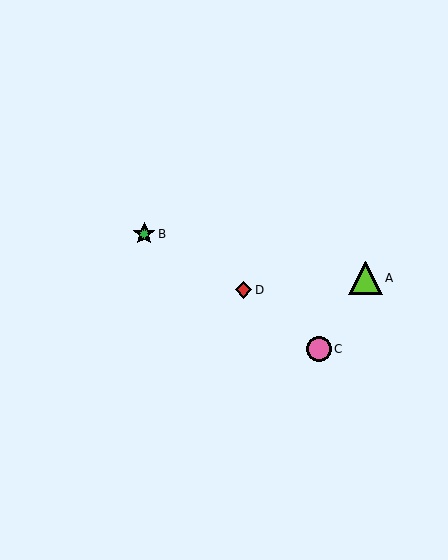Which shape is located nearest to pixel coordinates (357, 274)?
The lime triangle (labeled A) at (366, 278) is nearest to that location.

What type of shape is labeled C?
Shape C is a pink circle.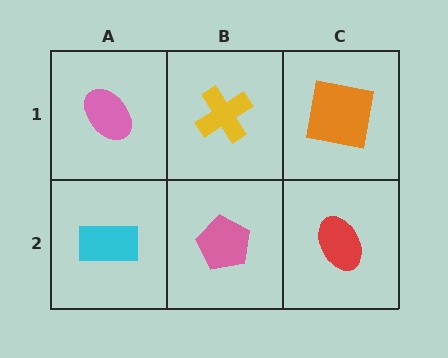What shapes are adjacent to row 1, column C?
A red ellipse (row 2, column C), a yellow cross (row 1, column B).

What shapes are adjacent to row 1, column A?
A cyan rectangle (row 2, column A), a yellow cross (row 1, column B).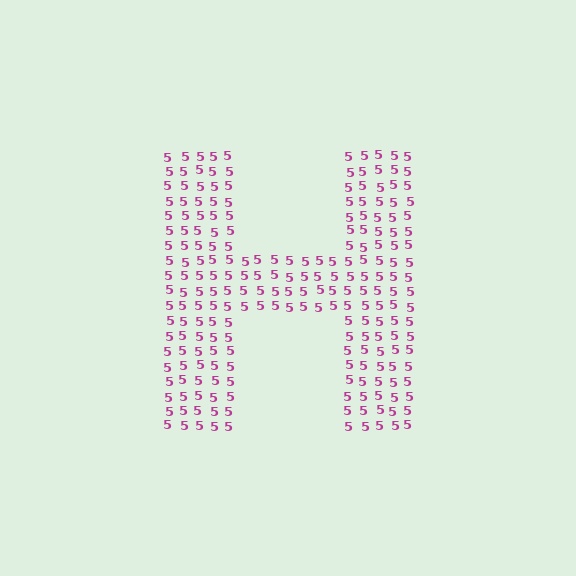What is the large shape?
The large shape is the letter H.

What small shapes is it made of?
It is made of small digit 5's.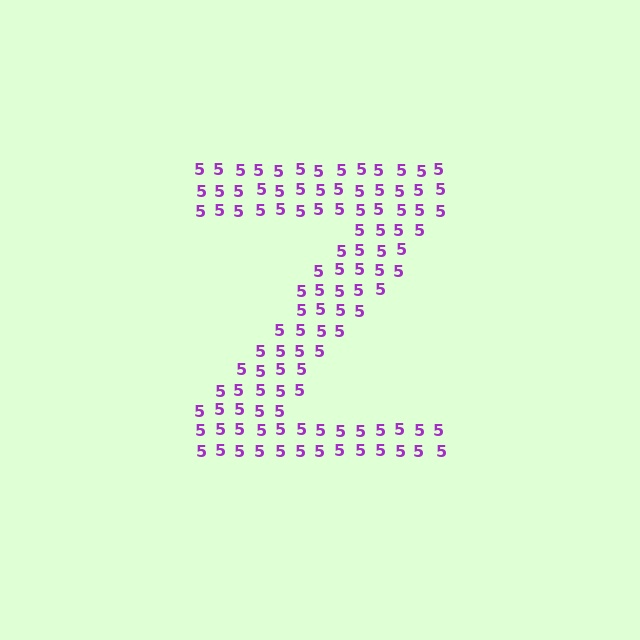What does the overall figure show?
The overall figure shows the letter Z.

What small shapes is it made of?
It is made of small digit 5's.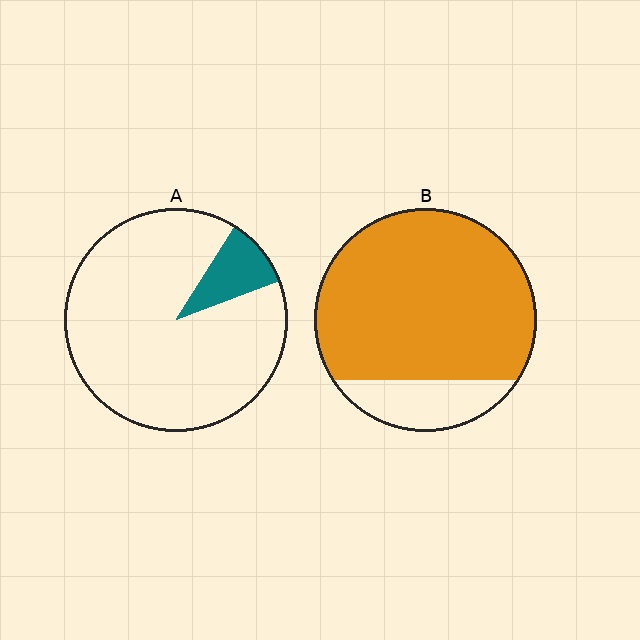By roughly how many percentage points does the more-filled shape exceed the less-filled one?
By roughly 70 percentage points (B over A).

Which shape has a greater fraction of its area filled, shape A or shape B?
Shape B.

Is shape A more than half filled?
No.